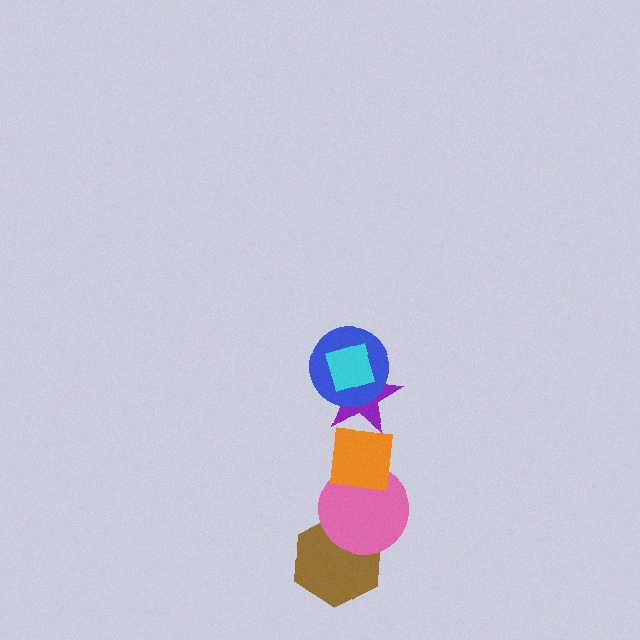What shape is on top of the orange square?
The purple star is on top of the orange square.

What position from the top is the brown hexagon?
The brown hexagon is 6th from the top.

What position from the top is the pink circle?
The pink circle is 5th from the top.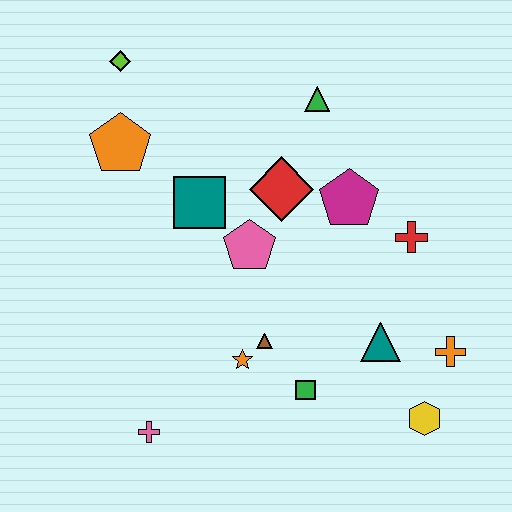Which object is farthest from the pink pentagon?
The yellow hexagon is farthest from the pink pentagon.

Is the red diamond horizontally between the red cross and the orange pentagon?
Yes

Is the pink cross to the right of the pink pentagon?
No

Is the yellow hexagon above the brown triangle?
No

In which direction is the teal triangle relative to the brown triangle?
The teal triangle is to the right of the brown triangle.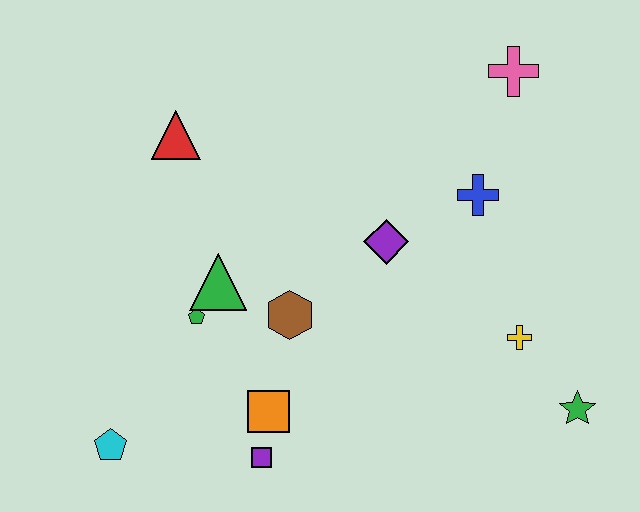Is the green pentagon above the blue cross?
No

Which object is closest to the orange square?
The purple square is closest to the orange square.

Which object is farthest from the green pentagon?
The pink cross is farthest from the green pentagon.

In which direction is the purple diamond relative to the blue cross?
The purple diamond is to the left of the blue cross.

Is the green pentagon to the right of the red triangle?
Yes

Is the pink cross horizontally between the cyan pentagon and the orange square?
No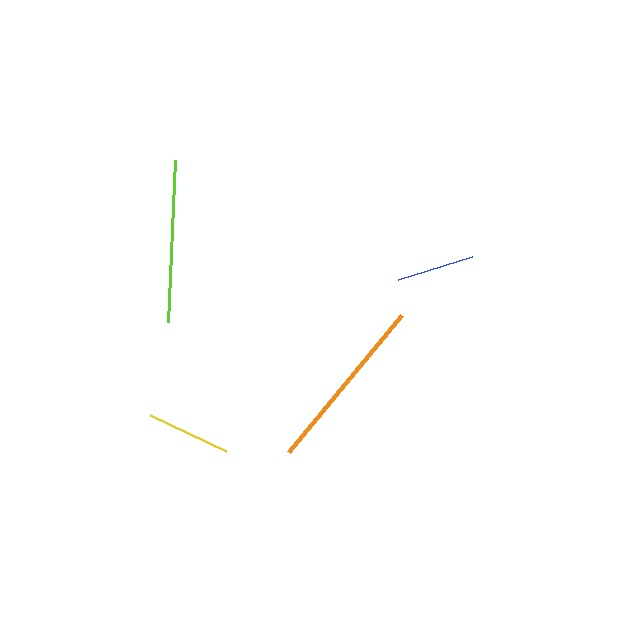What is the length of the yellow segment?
The yellow segment is approximately 85 pixels long.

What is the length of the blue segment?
The blue segment is approximately 78 pixels long.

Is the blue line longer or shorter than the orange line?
The orange line is longer than the blue line.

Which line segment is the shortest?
The blue line is the shortest at approximately 78 pixels.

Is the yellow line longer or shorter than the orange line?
The orange line is longer than the yellow line.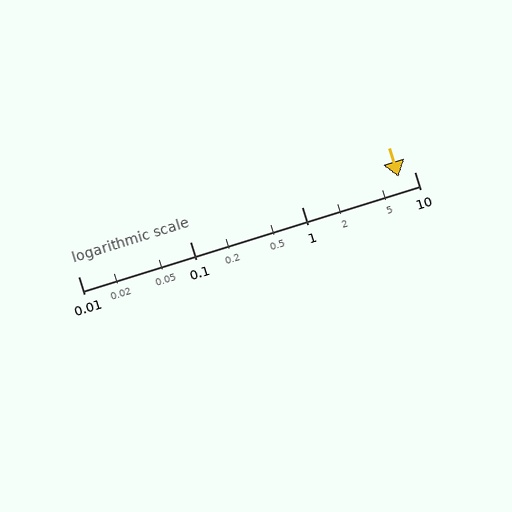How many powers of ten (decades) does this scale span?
The scale spans 3 decades, from 0.01 to 10.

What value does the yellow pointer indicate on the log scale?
The pointer indicates approximately 7.2.